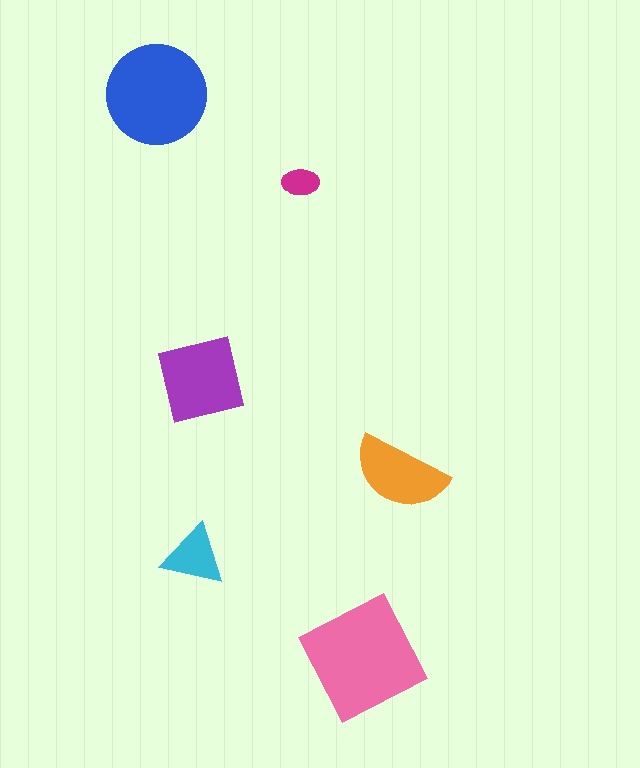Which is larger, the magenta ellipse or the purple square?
The purple square.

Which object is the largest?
The pink square.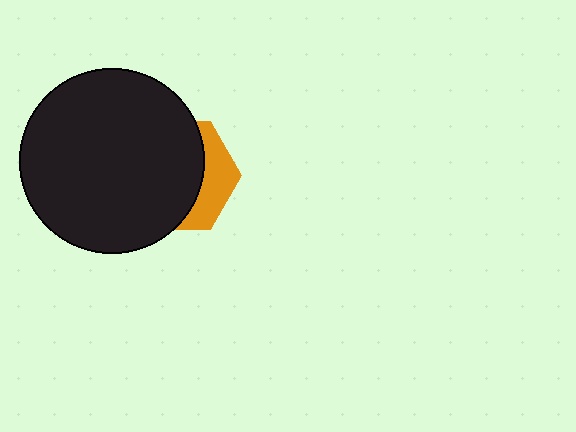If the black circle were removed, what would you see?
You would see the complete orange hexagon.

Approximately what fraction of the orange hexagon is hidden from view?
Roughly 70% of the orange hexagon is hidden behind the black circle.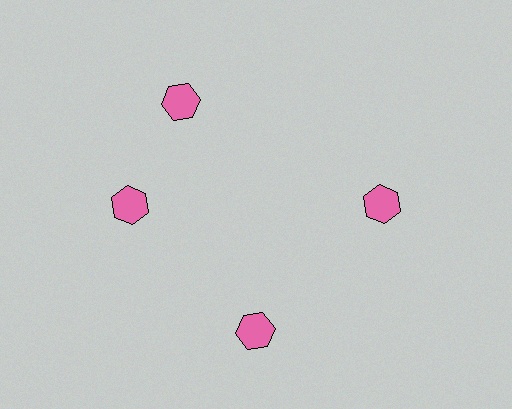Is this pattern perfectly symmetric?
No. The 4 pink hexagons are arranged in a ring, but one element near the 12 o'clock position is rotated out of alignment along the ring, breaking the 4-fold rotational symmetry.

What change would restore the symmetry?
The symmetry would be restored by rotating it back into even spacing with its neighbors so that all 4 hexagons sit at equal angles and equal distance from the center.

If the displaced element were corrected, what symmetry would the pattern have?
It would have 4-fold rotational symmetry — the pattern would map onto itself every 90 degrees.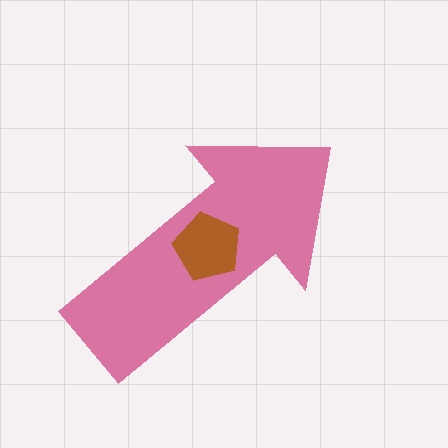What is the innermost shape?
The brown pentagon.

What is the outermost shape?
The pink arrow.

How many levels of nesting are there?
2.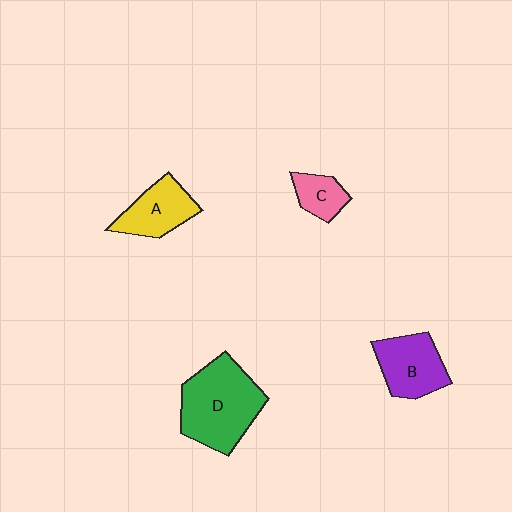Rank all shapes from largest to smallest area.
From largest to smallest: D (green), B (purple), A (yellow), C (pink).